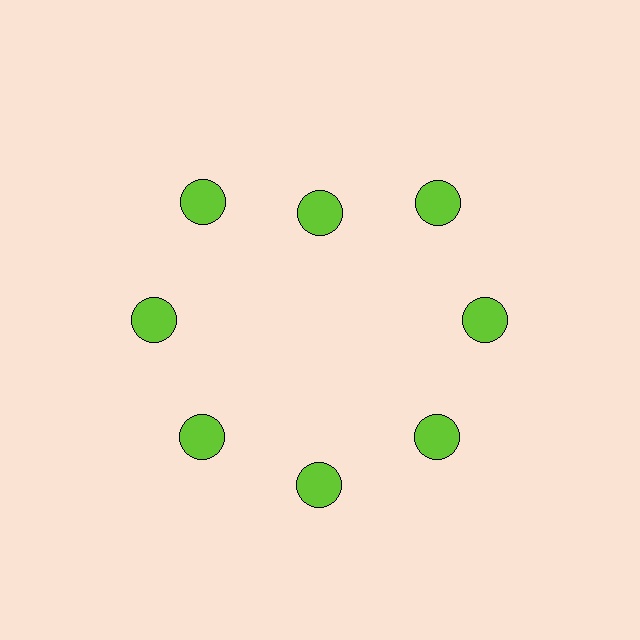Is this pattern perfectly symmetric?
No. The 8 lime circles are arranged in a ring, but one element near the 12 o'clock position is pulled inward toward the center, breaking the 8-fold rotational symmetry.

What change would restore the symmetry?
The symmetry would be restored by moving it outward, back onto the ring so that all 8 circles sit at equal angles and equal distance from the center.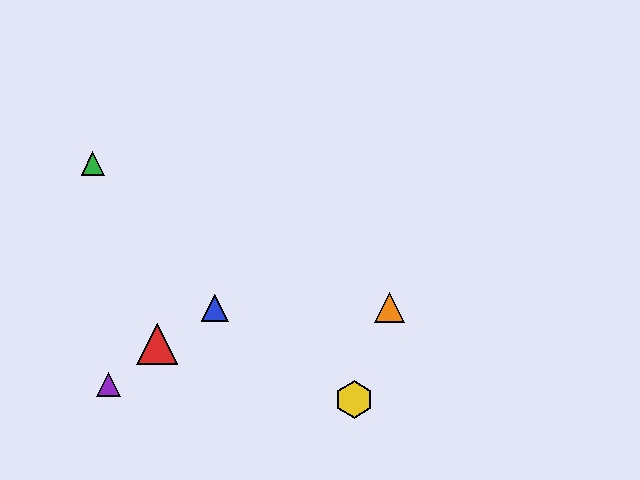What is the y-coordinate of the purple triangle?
The purple triangle is at y≈384.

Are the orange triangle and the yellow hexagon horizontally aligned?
No, the orange triangle is at y≈308 and the yellow hexagon is at y≈399.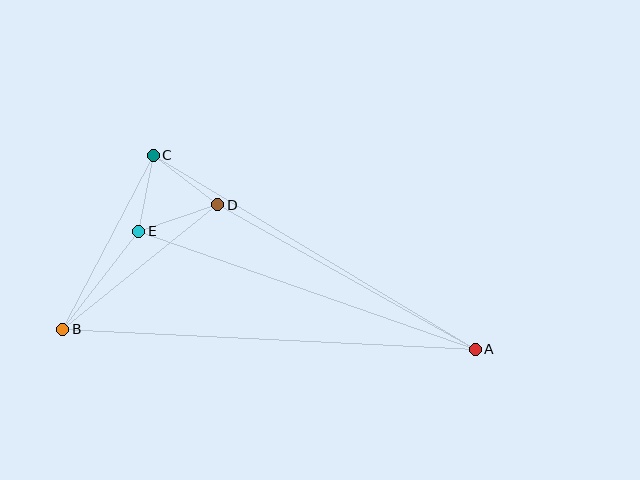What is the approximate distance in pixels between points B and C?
The distance between B and C is approximately 196 pixels.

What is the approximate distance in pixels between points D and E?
The distance between D and E is approximately 83 pixels.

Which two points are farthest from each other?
Points A and B are farthest from each other.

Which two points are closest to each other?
Points C and E are closest to each other.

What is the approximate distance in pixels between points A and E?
The distance between A and E is approximately 357 pixels.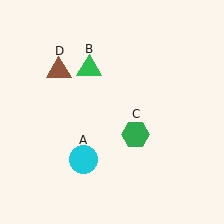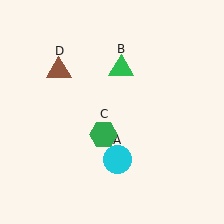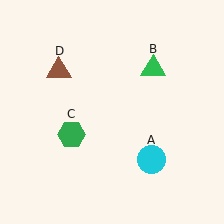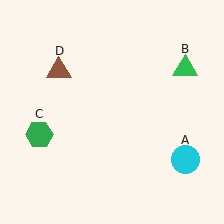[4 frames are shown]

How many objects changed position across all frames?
3 objects changed position: cyan circle (object A), green triangle (object B), green hexagon (object C).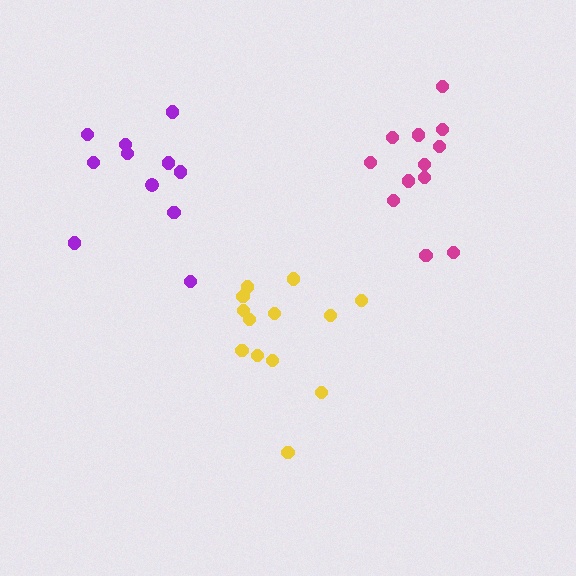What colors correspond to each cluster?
The clusters are colored: yellow, purple, magenta.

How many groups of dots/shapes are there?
There are 3 groups.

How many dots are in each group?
Group 1: 13 dots, Group 2: 11 dots, Group 3: 12 dots (36 total).